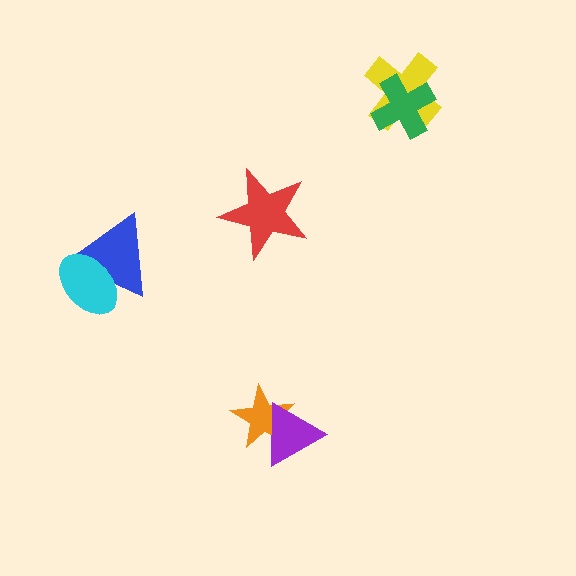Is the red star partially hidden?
No, no other shape covers it.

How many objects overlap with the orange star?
1 object overlaps with the orange star.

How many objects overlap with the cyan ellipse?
1 object overlaps with the cyan ellipse.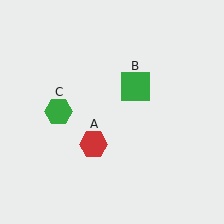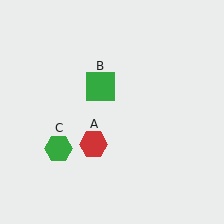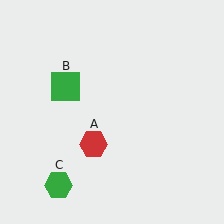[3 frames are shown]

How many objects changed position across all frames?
2 objects changed position: green square (object B), green hexagon (object C).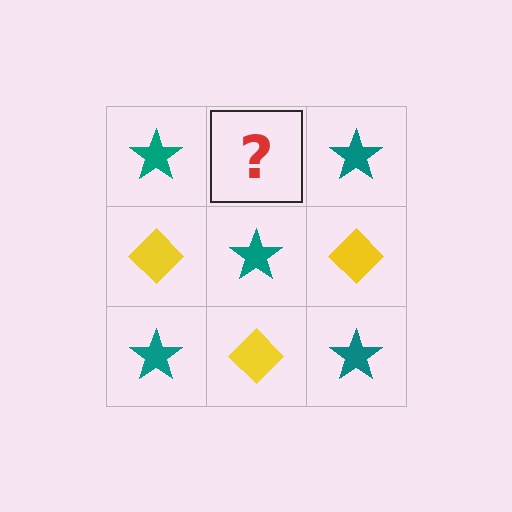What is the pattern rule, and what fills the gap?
The rule is that it alternates teal star and yellow diamond in a checkerboard pattern. The gap should be filled with a yellow diamond.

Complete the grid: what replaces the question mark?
The question mark should be replaced with a yellow diamond.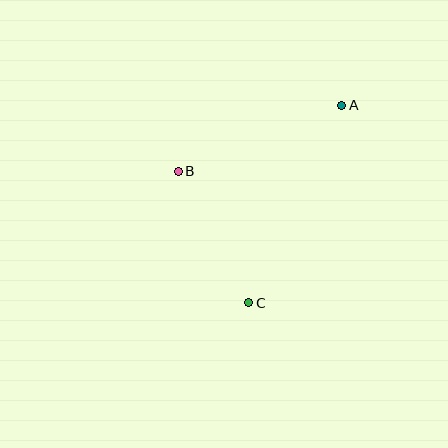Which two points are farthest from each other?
Points A and C are farthest from each other.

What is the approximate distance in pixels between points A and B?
The distance between A and B is approximately 177 pixels.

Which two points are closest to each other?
Points B and C are closest to each other.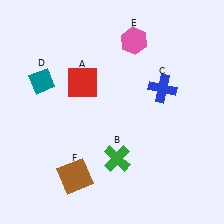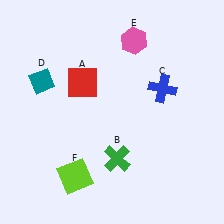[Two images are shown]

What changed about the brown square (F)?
In Image 1, F is brown. In Image 2, it changed to lime.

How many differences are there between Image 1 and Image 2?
There is 1 difference between the two images.